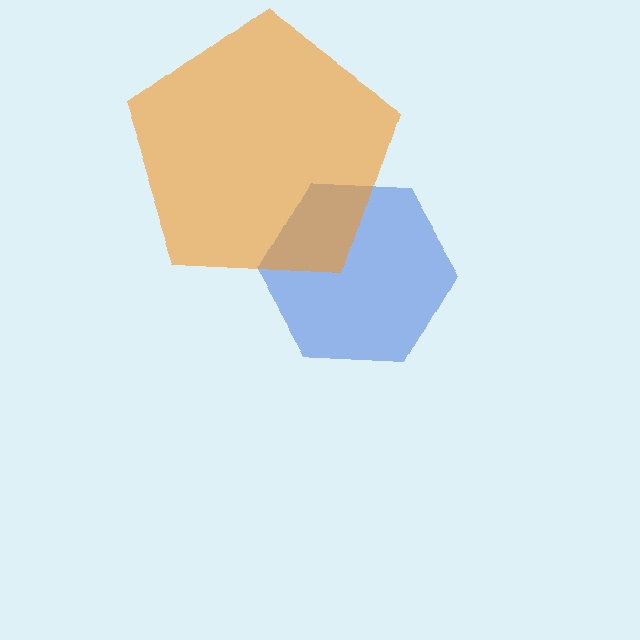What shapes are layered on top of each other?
The layered shapes are: a blue hexagon, an orange pentagon.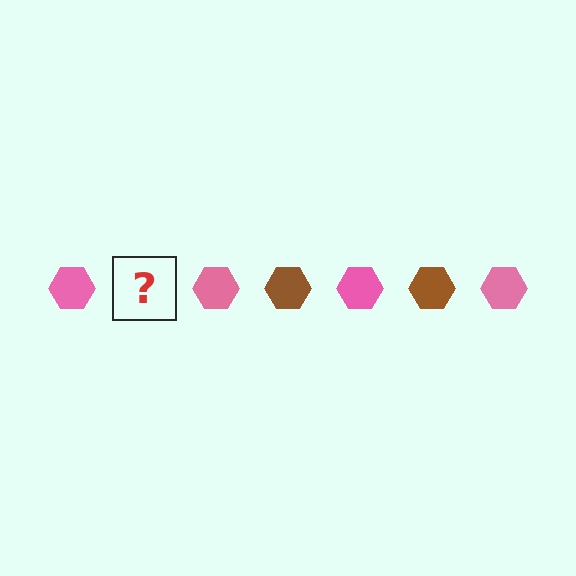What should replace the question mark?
The question mark should be replaced with a brown hexagon.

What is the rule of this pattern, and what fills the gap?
The rule is that the pattern cycles through pink, brown hexagons. The gap should be filled with a brown hexagon.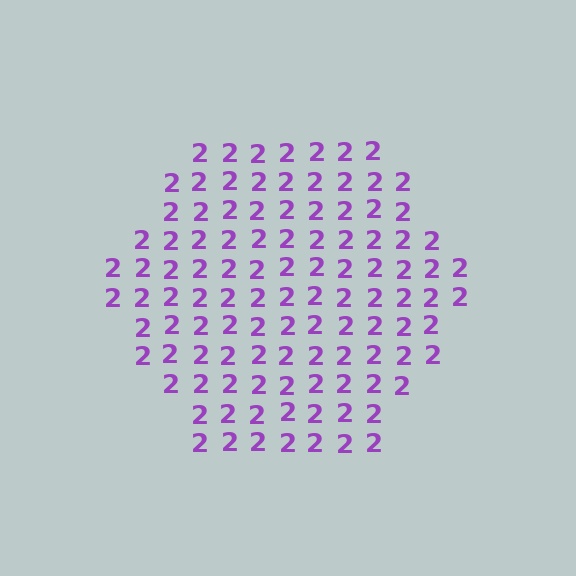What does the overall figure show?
The overall figure shows a hexagon.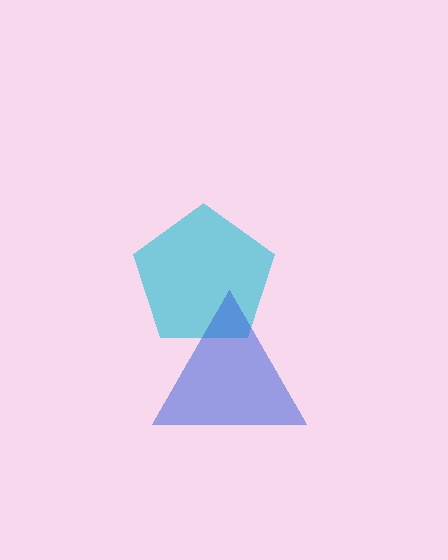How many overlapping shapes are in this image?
There are 2 overlapping shapes in the image.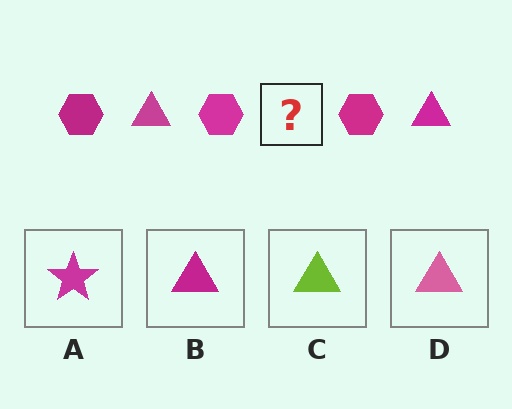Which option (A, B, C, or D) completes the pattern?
B.